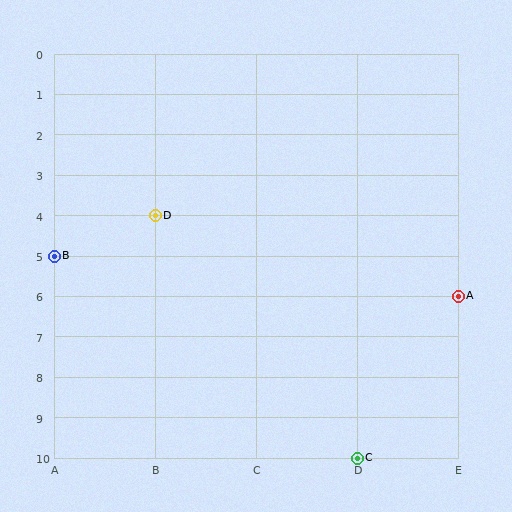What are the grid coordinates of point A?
Point A is at grid coordinates (E, 6).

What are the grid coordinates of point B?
Point B is at grid coordinates (A, 5).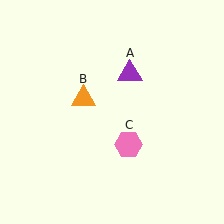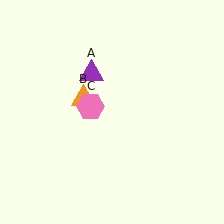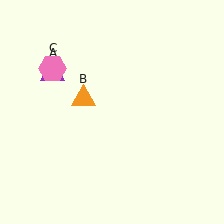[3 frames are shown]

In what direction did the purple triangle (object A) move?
The purple triangle (object A) moved left.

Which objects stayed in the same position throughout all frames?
Orange triangle (object B) remained stationary.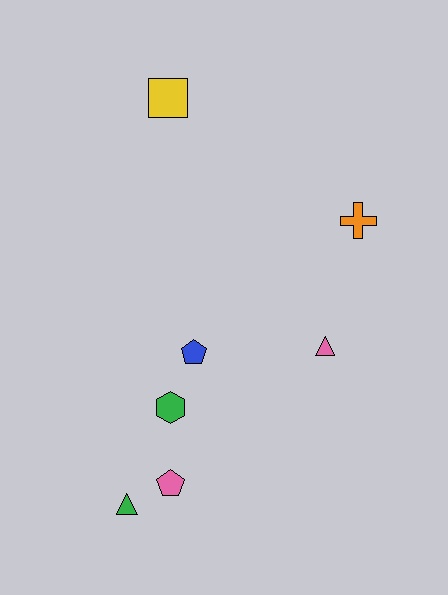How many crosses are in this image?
There is 1 cross.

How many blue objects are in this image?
There is 1 blue object.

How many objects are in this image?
There are 7 objects.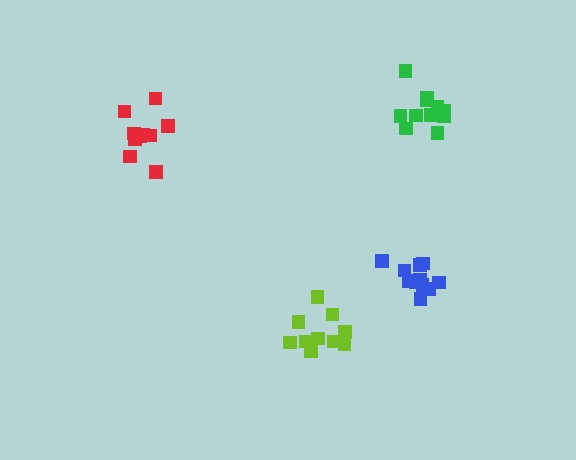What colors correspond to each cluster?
The clusters are colored: blue, green, lime, red.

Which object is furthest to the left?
The red cluster is leftmost.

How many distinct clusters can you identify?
There are 4 distinct clusters.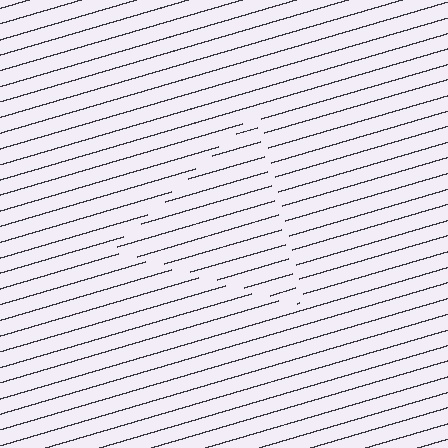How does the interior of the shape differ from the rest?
The interior of the shape contains the same grating, shifted by half a period — the contour is defined by the phase discontinuity where line-ends from the inner and outer gratings abut.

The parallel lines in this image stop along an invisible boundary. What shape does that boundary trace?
An illusory triangle. The interior of the shape contains the same grating, shifted by half a period — the contour is defined by the phase discontinuity where line-ends from the inner and outer gratings abut.